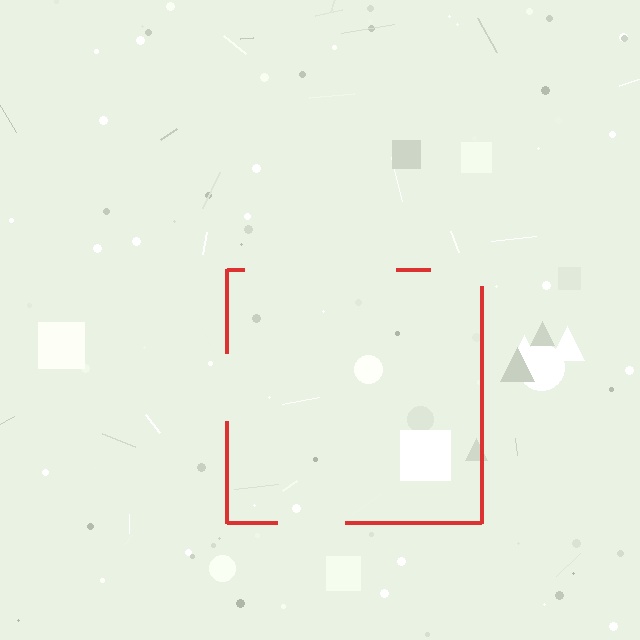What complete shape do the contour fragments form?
The contour fragments form a square.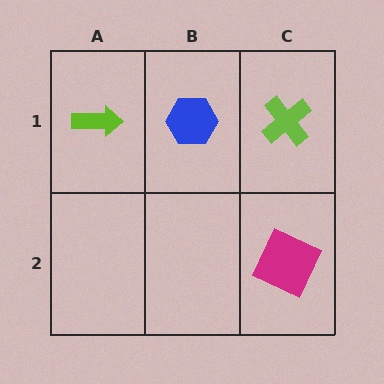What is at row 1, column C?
A lime cross.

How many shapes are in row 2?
1 shape.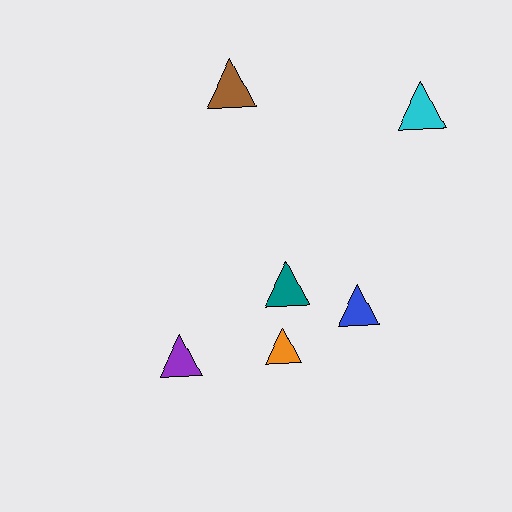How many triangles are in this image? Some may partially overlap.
There are 6 triangles.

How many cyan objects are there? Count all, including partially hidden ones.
There is 1 cyan object.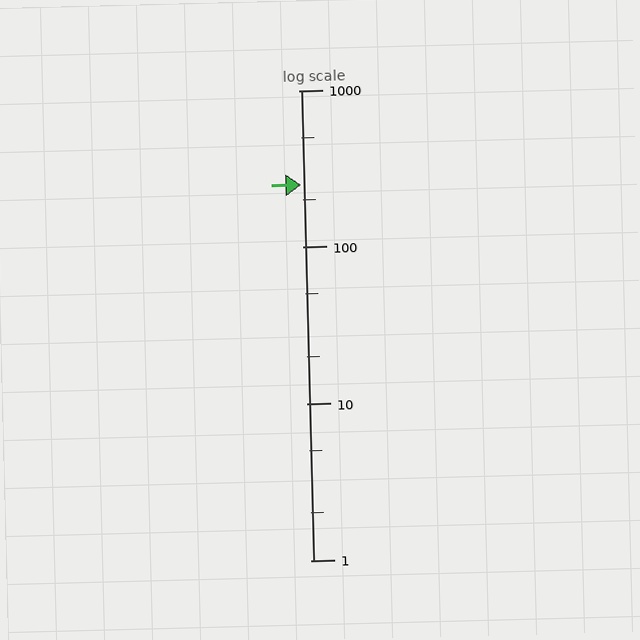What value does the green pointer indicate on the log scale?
The pointer indicates approximately 250.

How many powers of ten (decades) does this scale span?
The scale spans 3 decades, from 1 to 1000.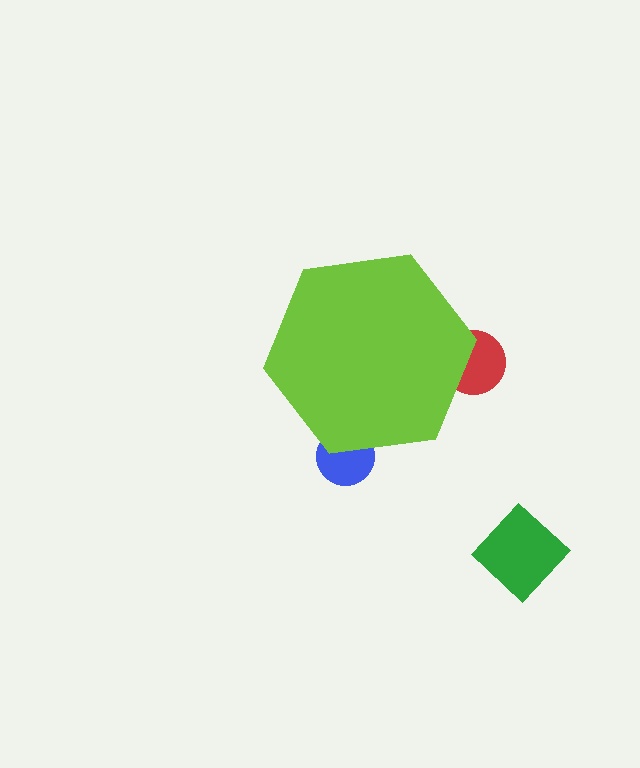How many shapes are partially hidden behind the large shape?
2 shapes are partially hidden.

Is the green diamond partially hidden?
No, the green diamond is fully visible.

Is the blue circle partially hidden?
Yes, the blue circle is partially hidden behind the lime hexagon.